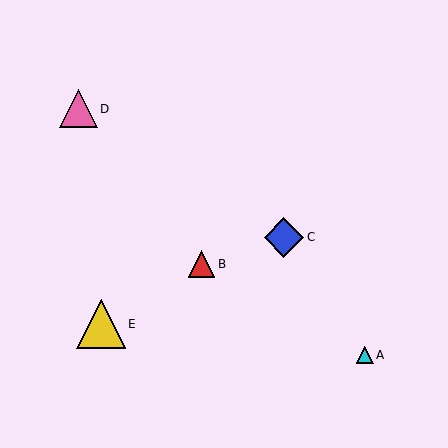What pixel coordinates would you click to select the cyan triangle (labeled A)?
Click at (365, 355) to select the cyan triangle A.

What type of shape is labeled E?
Shape E is a yellow triangle.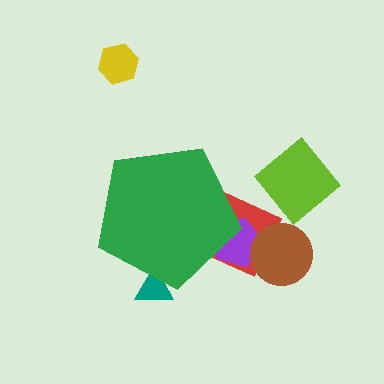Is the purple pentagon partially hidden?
Yes, the purple pentagon is partially hidden behind the green pentagon.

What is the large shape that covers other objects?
A green pentagon.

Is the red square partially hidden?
Yes, the red square is partially hidden behind the green pentagon.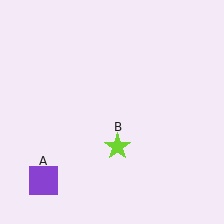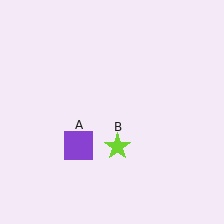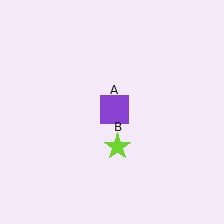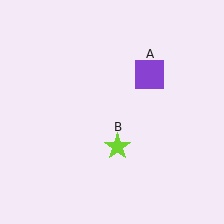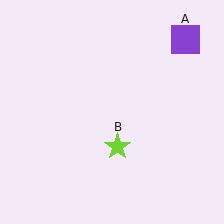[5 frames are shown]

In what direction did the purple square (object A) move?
The purple square (object A) moved up and to the right.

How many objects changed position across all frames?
1 object changed position: purple square (object A).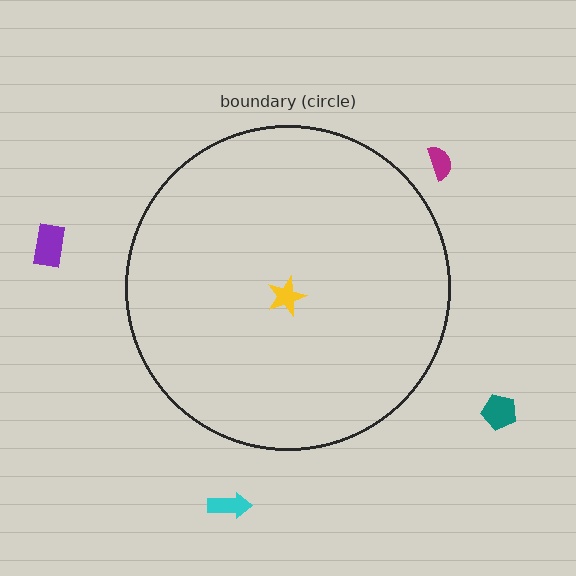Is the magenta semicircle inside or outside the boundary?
Outside.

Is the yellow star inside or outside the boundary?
Inside.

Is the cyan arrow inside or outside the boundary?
Outside.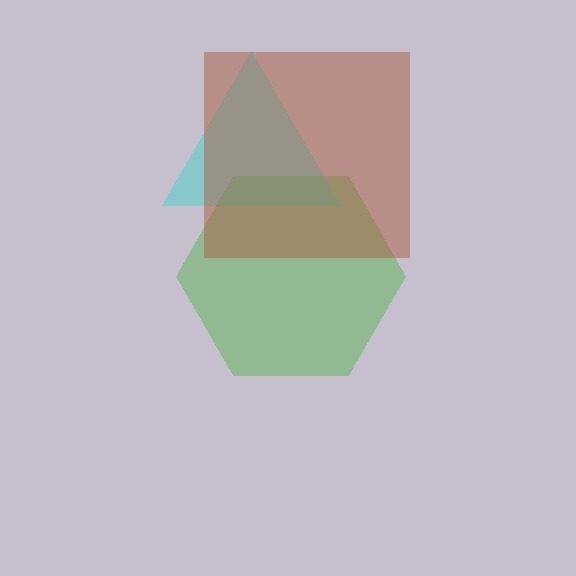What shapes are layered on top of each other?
The layered shapes are: a green hexagon, a cyan triangle, a brown square.